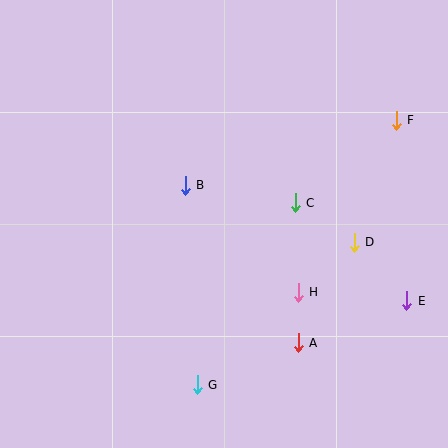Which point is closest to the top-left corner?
Point B is closest to the top-left corner.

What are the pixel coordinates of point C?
Point C is at (295, 203).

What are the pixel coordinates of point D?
Point D is at (354, 242).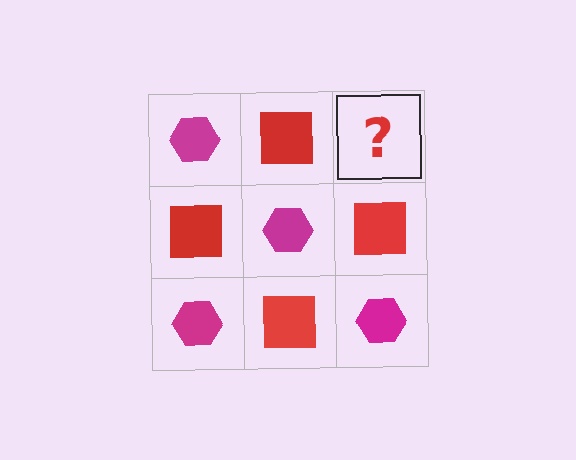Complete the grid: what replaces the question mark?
The question mark should be replaced with a magenta hexagon.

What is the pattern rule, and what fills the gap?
The rule is that it alternates magenta hexagon and red square in a checkerboard pattern. The gap should be filled with a magenta hexagon.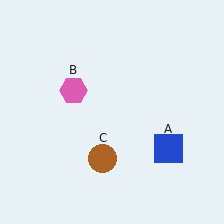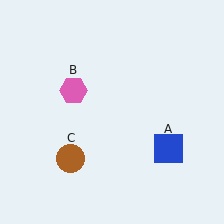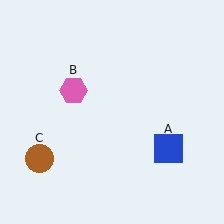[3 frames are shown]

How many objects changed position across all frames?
1 object changed position: brown circle (object C).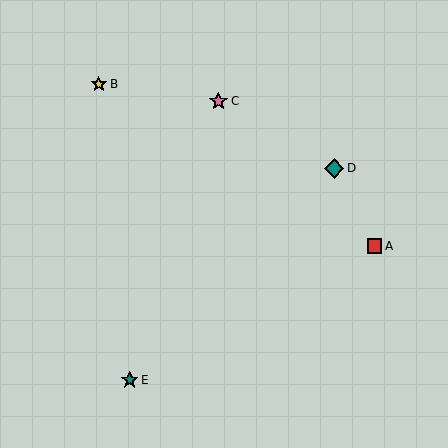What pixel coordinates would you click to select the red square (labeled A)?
Click at (374, 246) to select the red square A.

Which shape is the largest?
The teal diamond (labeled D) is the largest.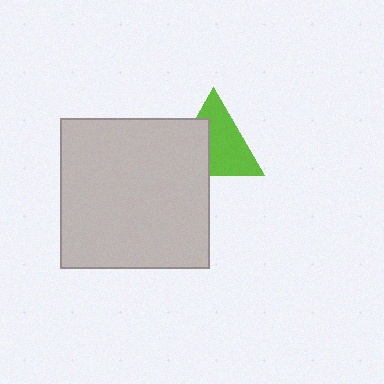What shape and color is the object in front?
The object in front is a light gray square.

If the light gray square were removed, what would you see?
You would see the complete lime triangle.